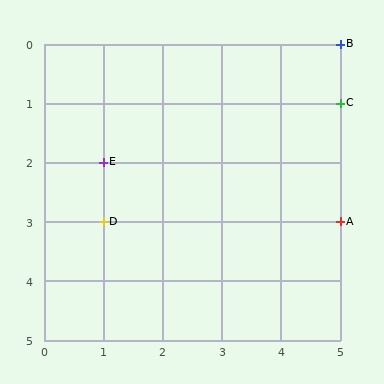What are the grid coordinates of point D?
Point D is at grid coordinates (1, 3).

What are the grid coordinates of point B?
Point B is at grid coordinates (5, 0).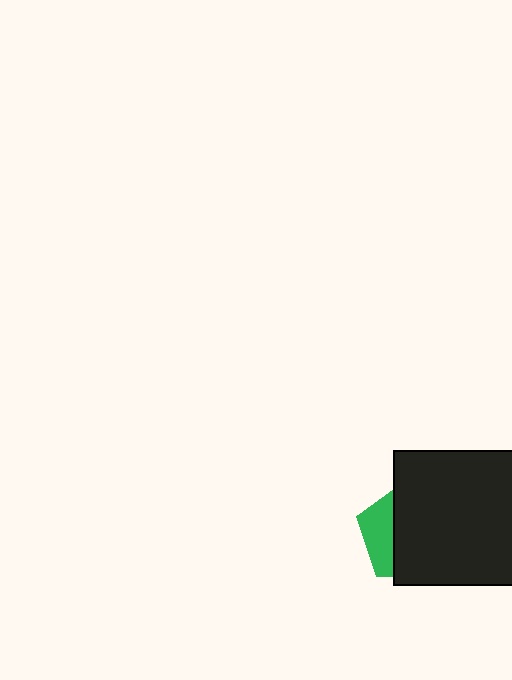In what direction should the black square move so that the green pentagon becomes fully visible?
The black square should move right. That is the shortest direction to clear the overlap and leave the green pentagon fully visible.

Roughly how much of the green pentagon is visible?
A small part of it is visible (roughly 31%).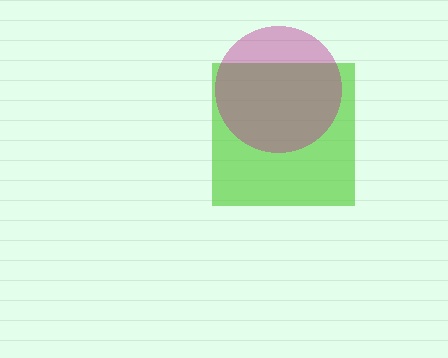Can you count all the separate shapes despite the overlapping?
Yes, there are 2 separate shapes.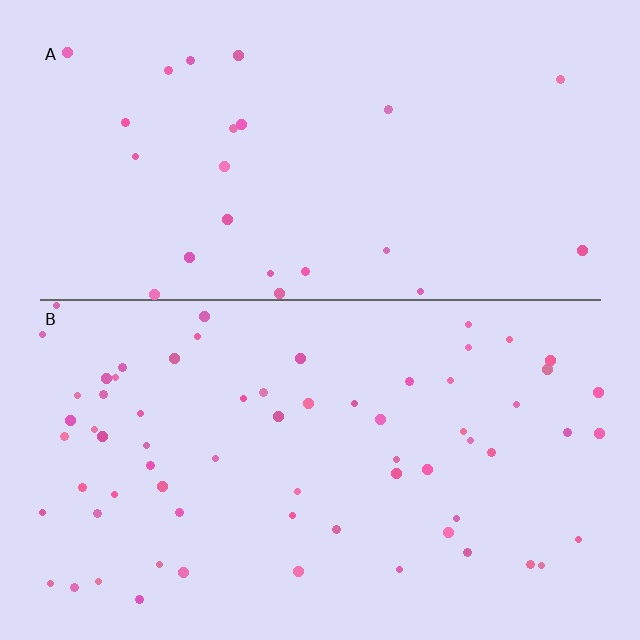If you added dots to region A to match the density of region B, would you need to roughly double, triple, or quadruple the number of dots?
Approximately triple.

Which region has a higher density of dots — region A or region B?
B (the bottom).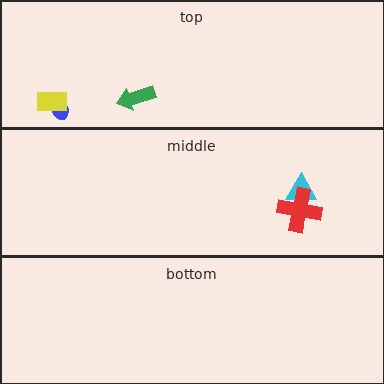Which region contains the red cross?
The middle region.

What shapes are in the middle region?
The cyan triangle, the red cross.